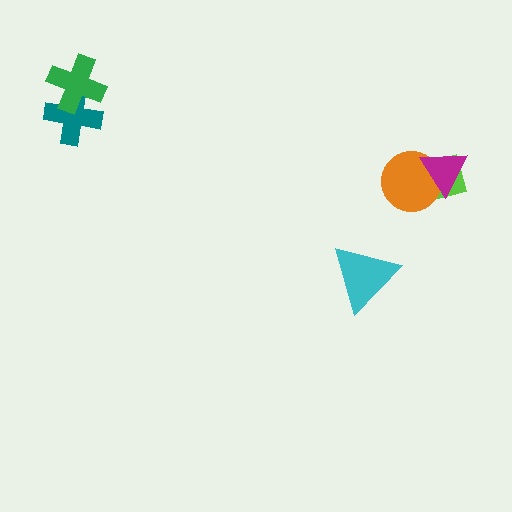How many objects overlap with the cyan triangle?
0 objects overlap with the cyan triangle.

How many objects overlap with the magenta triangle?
2 objects overlap with the magenta triangle.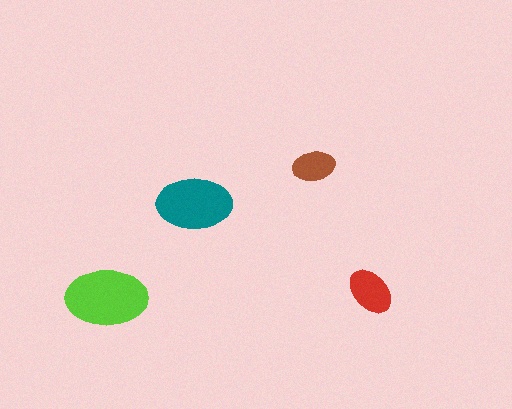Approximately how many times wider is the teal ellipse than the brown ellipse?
About 2 times wider.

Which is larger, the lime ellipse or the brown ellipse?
The lime one.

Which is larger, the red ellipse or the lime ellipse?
The lime one.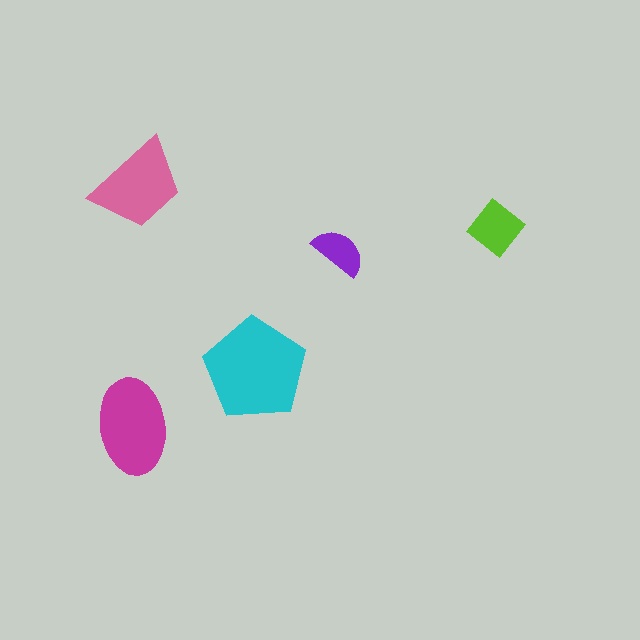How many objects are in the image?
There are 5 objects in the image.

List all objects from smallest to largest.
The purple semicircle, the lime diamond, the pink trapezoid, the magenta ellipse, the cyan pentagon.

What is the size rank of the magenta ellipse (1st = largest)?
2nd.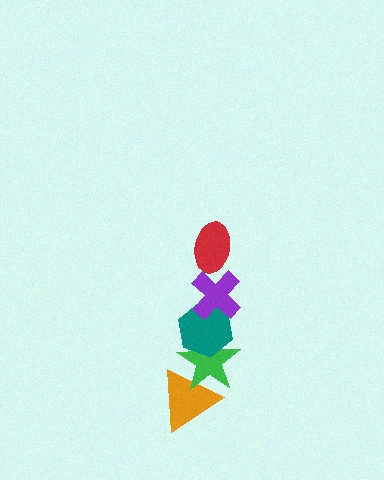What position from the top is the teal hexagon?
The teal hexagon is 3rd from the top.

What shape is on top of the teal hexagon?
The purple cross is on top of the teal hexagon.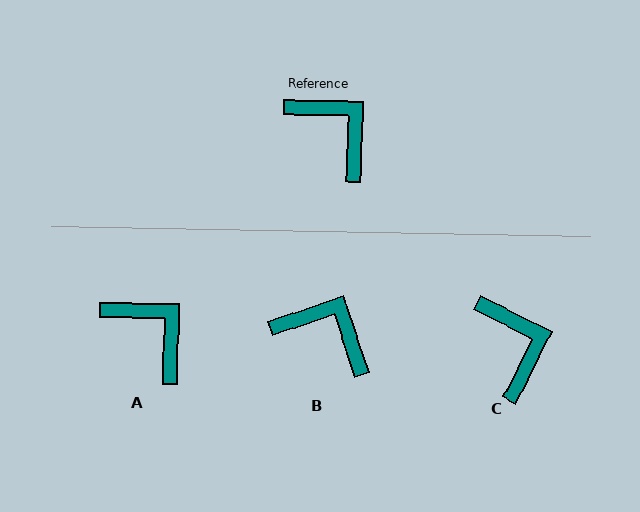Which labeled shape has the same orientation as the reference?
A.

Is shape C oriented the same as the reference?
No, it is off by about 25 degrees.